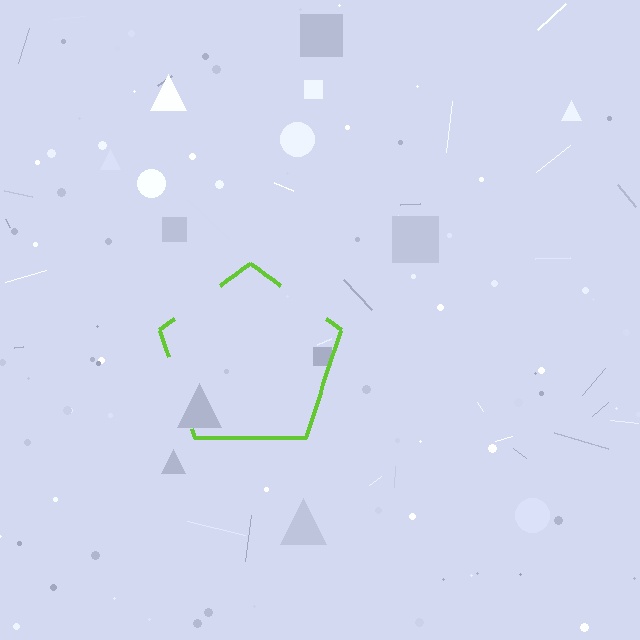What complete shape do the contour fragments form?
The contour fragments form a pentagon.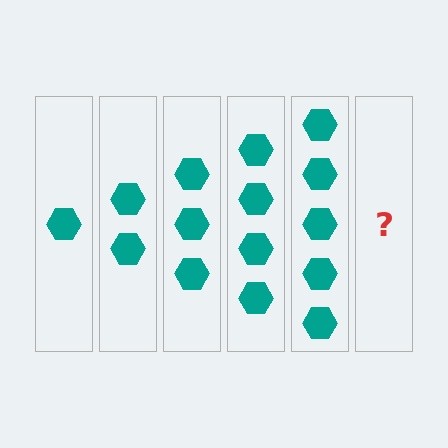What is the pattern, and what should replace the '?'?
The pattern is that each step adds one more hexagon. The '?' should be 6 hexagons.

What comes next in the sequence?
The next element should be 6 hexagons.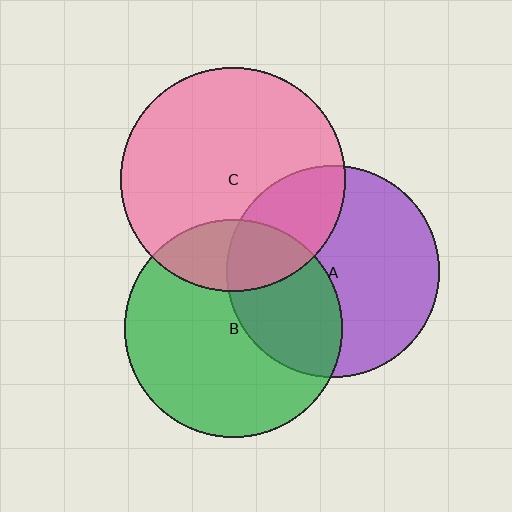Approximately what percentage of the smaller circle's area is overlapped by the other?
Approximately 20%.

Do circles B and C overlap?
Yes.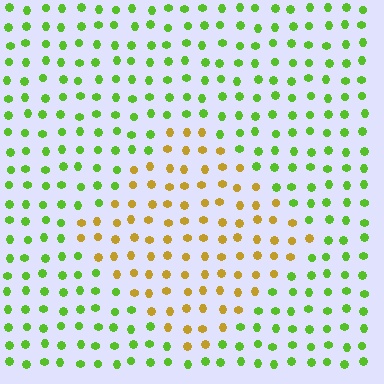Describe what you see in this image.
The image is filled with small lime elements in a uniform arrangement. A diamond-shaped region is visible where the elements are tinted to a slightly different hue, forming a subtle color boundary.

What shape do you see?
I see a diamond.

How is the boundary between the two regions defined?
The boundary is defined purely by a slight shift in hue (about 56 degrees). Spacing, size, and orientation are identical on both sides.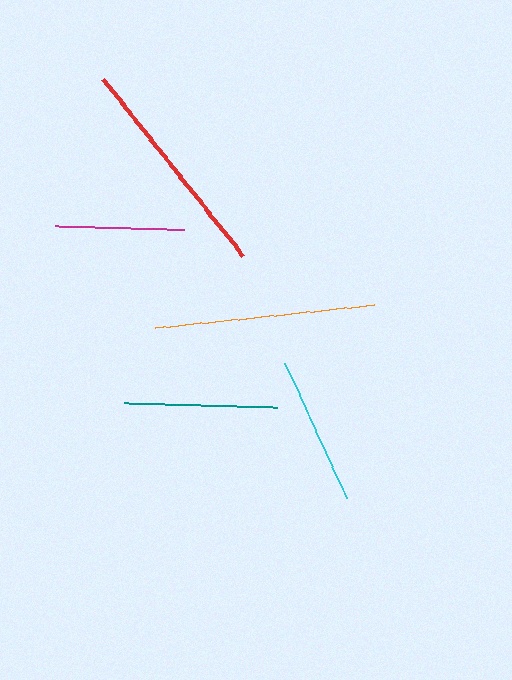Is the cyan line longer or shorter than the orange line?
The orange line is longer than the cyan line.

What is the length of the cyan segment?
The cyan segment is approximately 149 pixels long.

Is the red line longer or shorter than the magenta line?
The red line is longer than the magenta line.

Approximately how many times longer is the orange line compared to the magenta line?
The orange line is approximately 1.7 times the length of the magenta line.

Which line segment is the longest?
The red line is the longest at approximately 225 pixels.